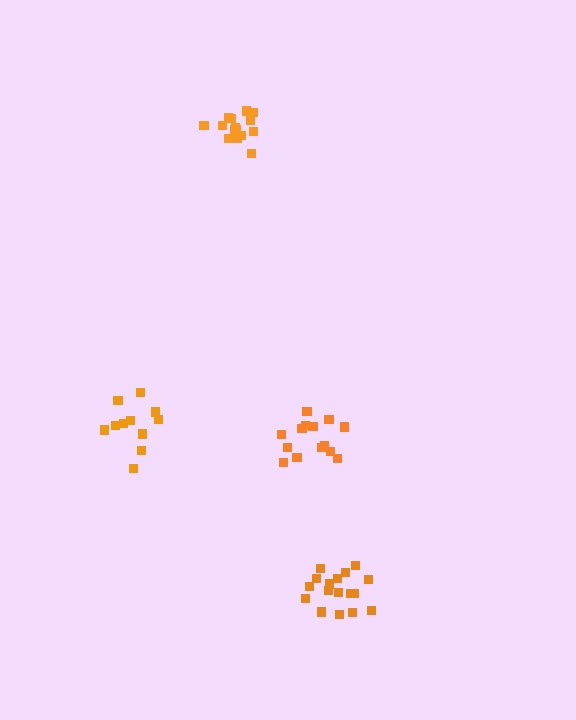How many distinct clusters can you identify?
There are 4 distinct clusters.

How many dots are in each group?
Group 1: 14 dots, Group 2: 15 dots, Group 3: 17 dots, Group 4: 11 dots (57 total).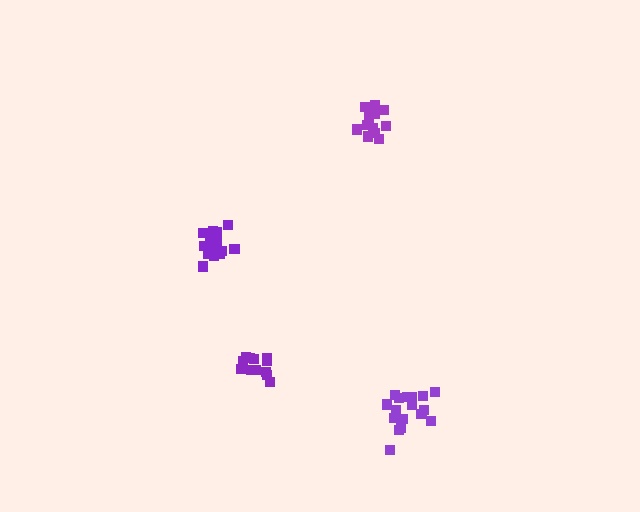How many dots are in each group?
Group 1: 16 dots, Group 2: 17 dots, Group 3: 13 dots, Group 4: 15 dots (61 total).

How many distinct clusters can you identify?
There are 4 distinct clusters.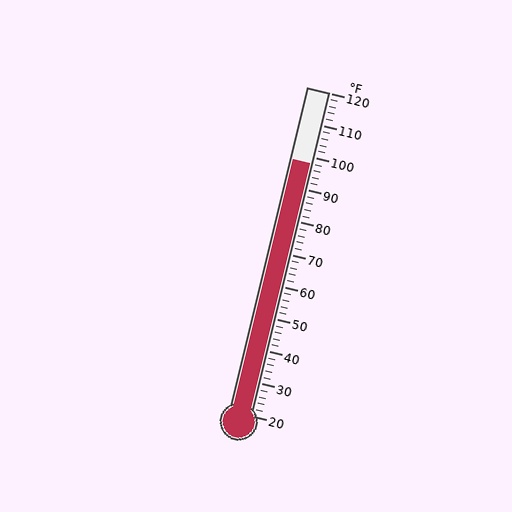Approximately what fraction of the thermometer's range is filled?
The thermometer is filled to approximately 80% of its range.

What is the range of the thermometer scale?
The thermometer scale ranges from 20°F to 120°F.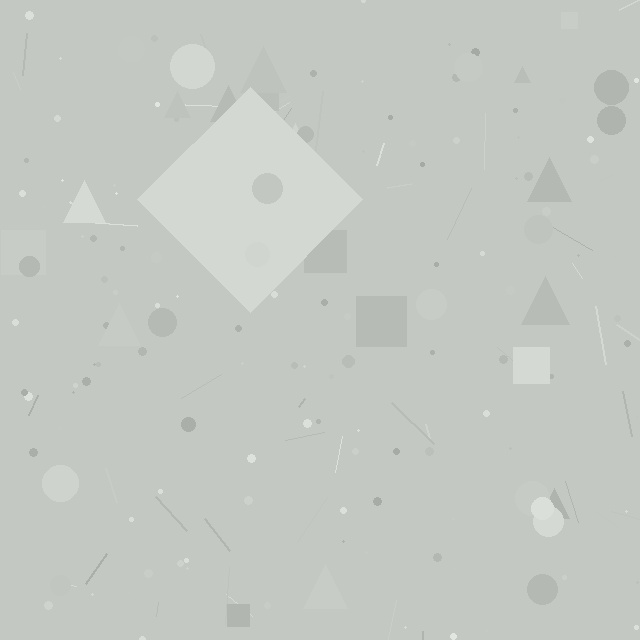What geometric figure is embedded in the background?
A diamond is embedded in the background.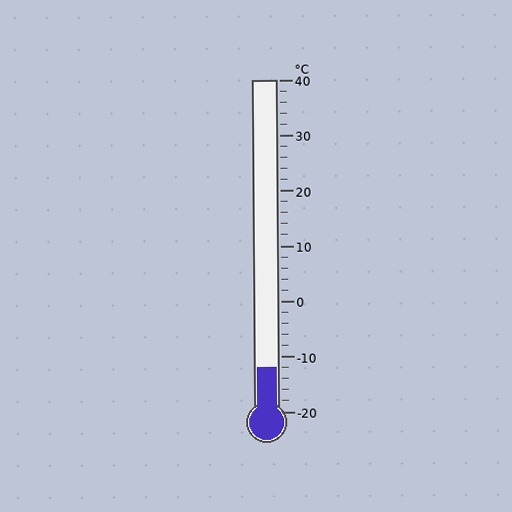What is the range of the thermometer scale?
The thermometer scale ranges from -20°C to 40°C.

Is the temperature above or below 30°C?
The temperature is below 30°C.